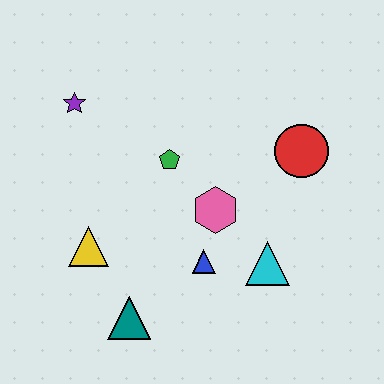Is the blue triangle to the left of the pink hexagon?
Yes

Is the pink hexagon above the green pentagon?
No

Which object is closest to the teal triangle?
The yellow triangle is closest to the teal triangle.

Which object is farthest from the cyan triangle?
The purple star is farthest from the cyan triangle.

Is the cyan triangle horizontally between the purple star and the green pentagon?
No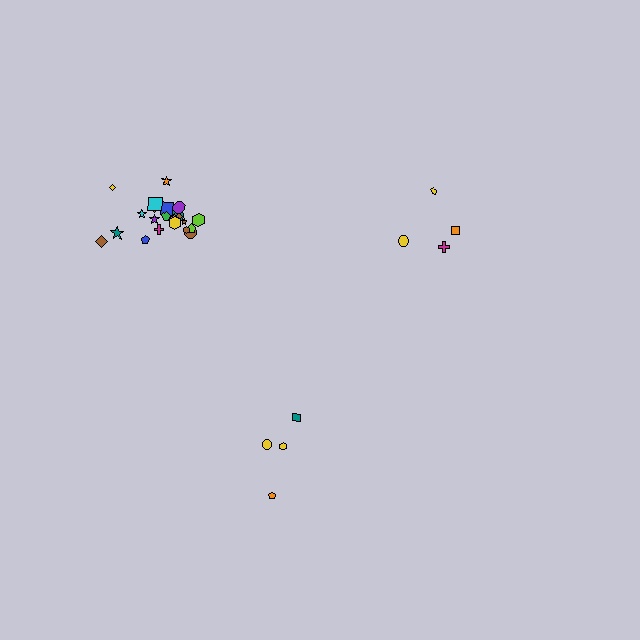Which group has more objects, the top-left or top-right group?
The top-left group.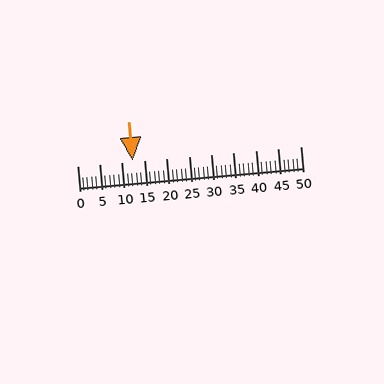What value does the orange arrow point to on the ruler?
The orange arrow points to approximately 12.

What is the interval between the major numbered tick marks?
The major tick marks are spaced 5 units apart.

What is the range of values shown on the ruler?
The ruler shows values from 0 to 50.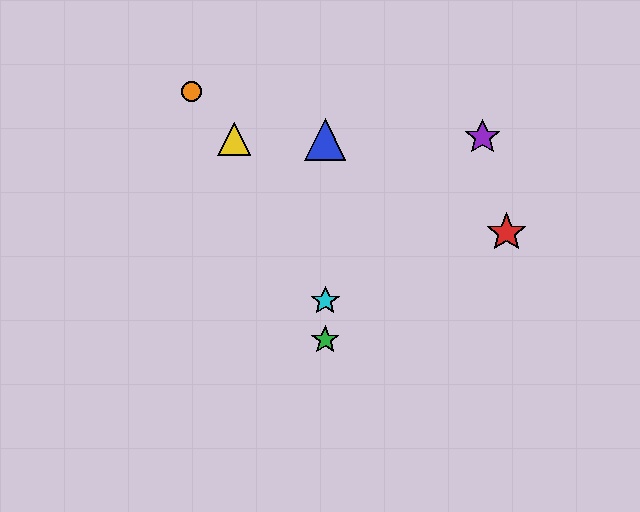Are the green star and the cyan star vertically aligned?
Yes, both are at x≈325.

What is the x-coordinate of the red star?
The red star is at x≈506.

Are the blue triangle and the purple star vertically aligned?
No, the blue triangle is at x≈325 and the purple star is at x≈483.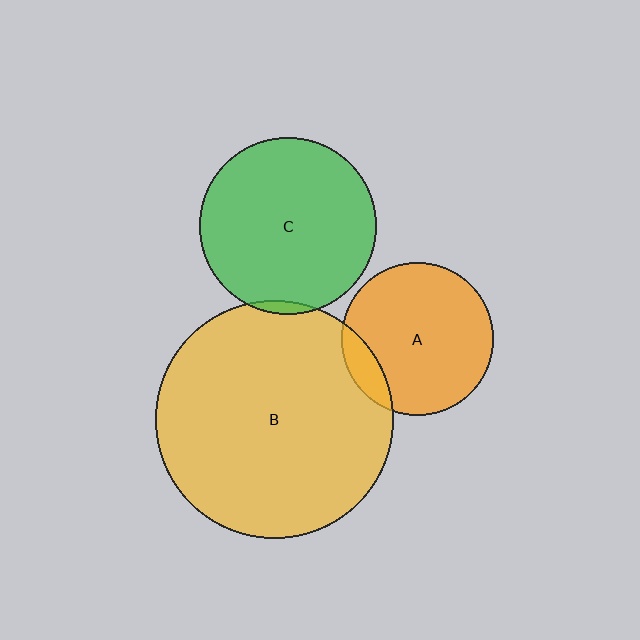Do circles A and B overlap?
Yes.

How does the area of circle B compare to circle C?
Approximately 1.8 times.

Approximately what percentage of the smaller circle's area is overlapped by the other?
Approximately 10%.